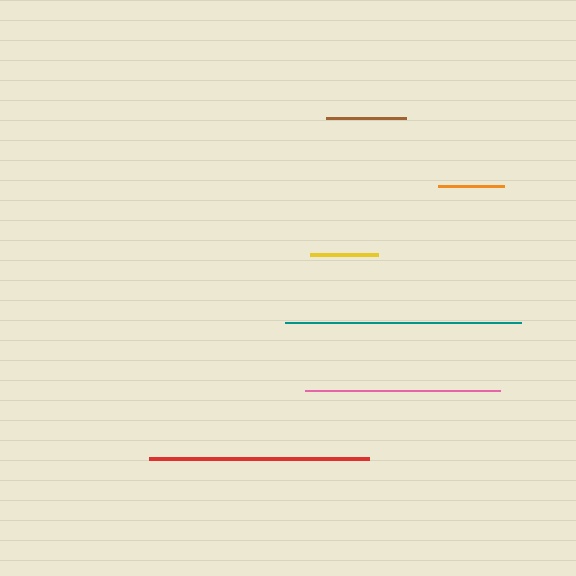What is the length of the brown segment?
The brown segment is approximately 80 pixels long.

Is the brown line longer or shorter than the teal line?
The teal line is longer than the brown line.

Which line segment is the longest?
The teal line is the longest at approximately 235 pixels.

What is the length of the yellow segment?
The yellow segment is approximately 68 pixels long.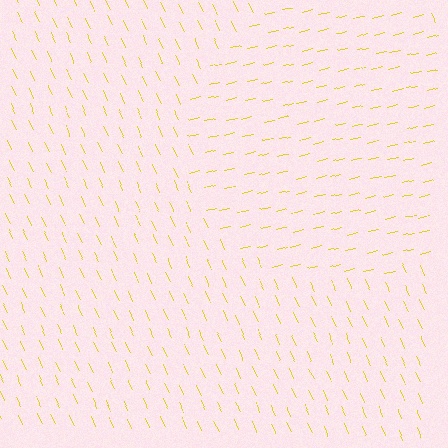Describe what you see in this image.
The image is filled with small yellow line segments. A circle region in the image has lines oriented differently from the surrounding lines, creating a visible texture boundary.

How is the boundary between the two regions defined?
The boundary is defined purely by a change in line orientation (approximately 78 degrees difference). All lines are the same color and thickness.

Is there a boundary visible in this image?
Yes, there is a texture boundary formed by a change in line orientation.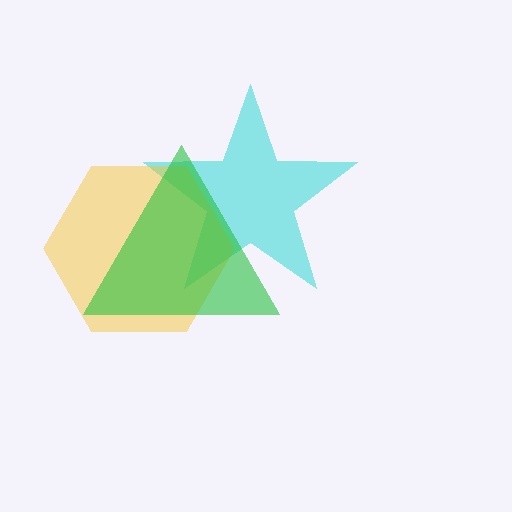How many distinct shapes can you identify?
There are 3 distinct shapes: a cyan star, a yellow hexagon, a green triangle.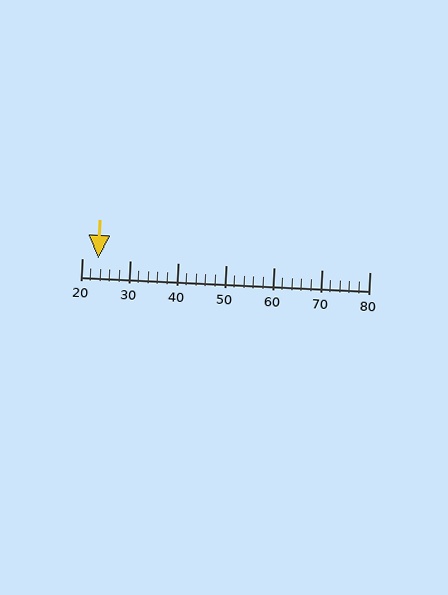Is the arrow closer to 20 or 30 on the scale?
The arrow is closer to 20.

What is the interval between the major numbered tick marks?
The major tick marks are spaced 10 units apart.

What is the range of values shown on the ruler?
The ruler shows values from 20 to 80.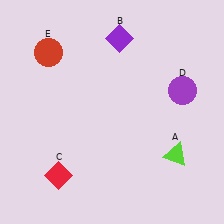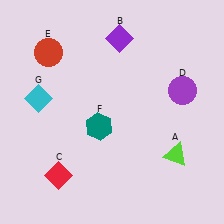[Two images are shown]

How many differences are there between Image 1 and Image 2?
There are 2 differences between the two images.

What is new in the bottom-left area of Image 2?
A teal hexagon (F) was added in the bottom-left area of Image 2.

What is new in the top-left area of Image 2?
A cyan diamond (G) was added in the top-left area of Image 2.